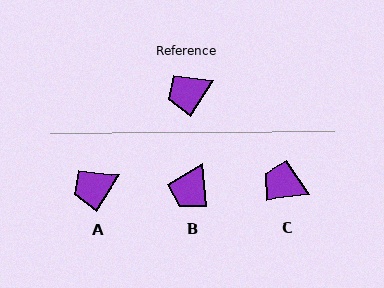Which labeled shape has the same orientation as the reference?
A.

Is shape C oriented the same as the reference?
No, it is off by about 49 degrees.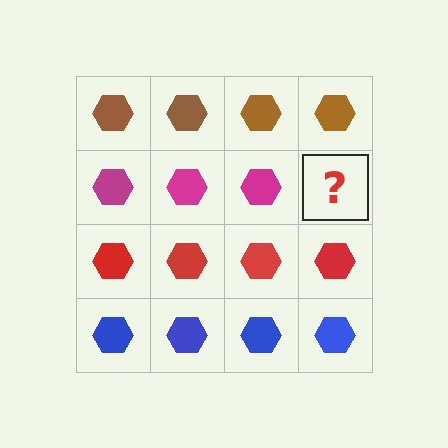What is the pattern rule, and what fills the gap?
The rule is that each row has a consistent color. The gap should be filled with a magenta hexagon.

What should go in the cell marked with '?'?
The missing cell should contain a magenta hexagon.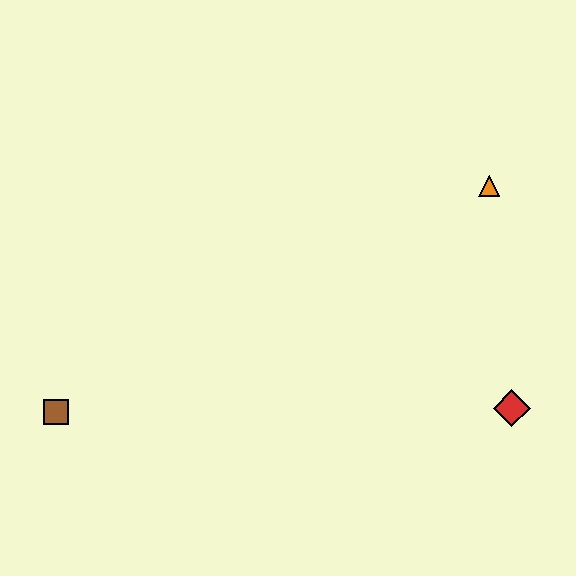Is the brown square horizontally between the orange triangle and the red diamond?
No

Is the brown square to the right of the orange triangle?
No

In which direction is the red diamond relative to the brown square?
The red diamond is to the right of the brown square.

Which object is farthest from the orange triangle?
The brown square is farthest from the orange triangle.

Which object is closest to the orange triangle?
The red diamond is closest to the orange triangle.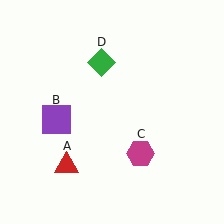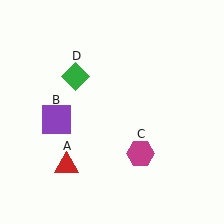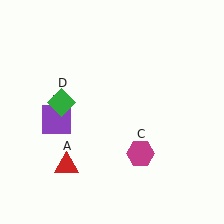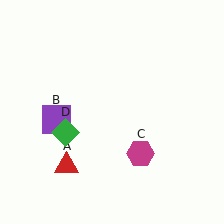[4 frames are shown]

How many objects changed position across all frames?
1 object changed position: green diamond (object D).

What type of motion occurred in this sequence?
The green diamond (object D) rotated counterclockwise around the center of the scene.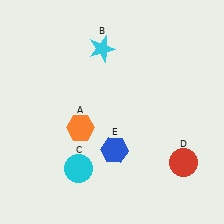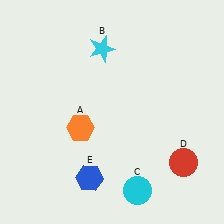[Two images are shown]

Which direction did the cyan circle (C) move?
The cyan circle (C) moved right.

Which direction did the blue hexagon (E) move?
The blue hexagon (E) moved down.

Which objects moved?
The objects that moved are: the cyan circle (C), the blue hexagon (E).